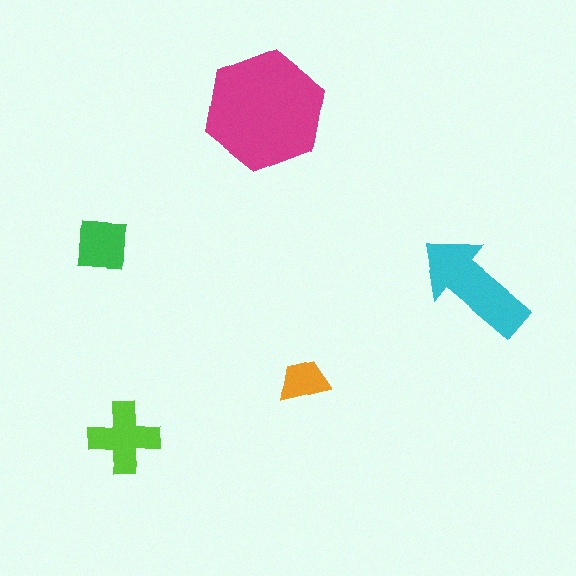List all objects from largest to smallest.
The magenta hexagon, the cyan arrow, the lime cross, the green square, the orange trapezoid.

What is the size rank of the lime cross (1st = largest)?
3rd.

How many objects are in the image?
There are 5 objects in the image.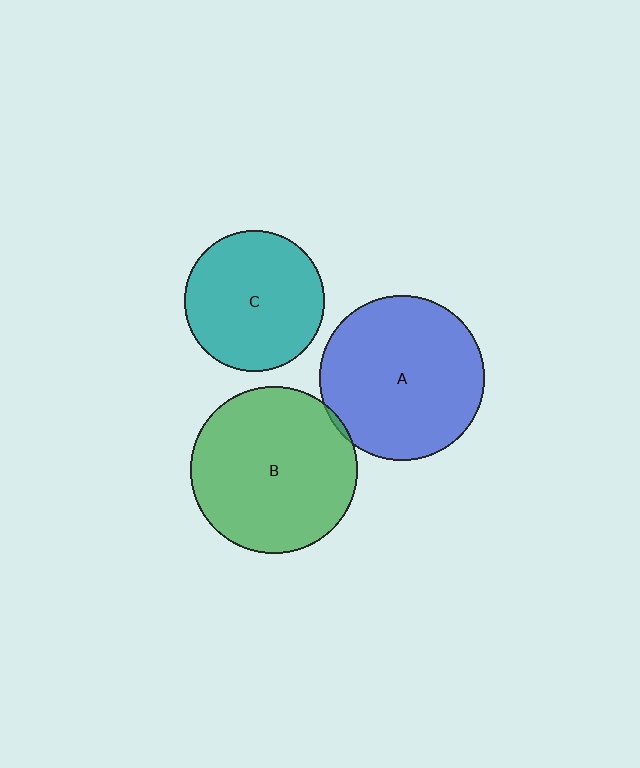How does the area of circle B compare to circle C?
Approximately 1.4 times.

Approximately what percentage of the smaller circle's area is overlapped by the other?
Approximately 5%.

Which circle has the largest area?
Circle B (green).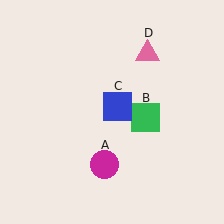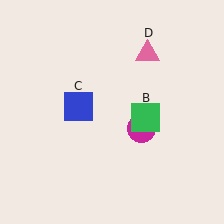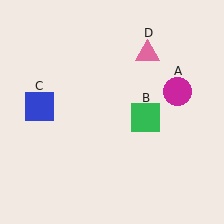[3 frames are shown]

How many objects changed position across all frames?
2 objects changed position: magenta circle (object A), blue square (object C).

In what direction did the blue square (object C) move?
The blue square (object C) moved left.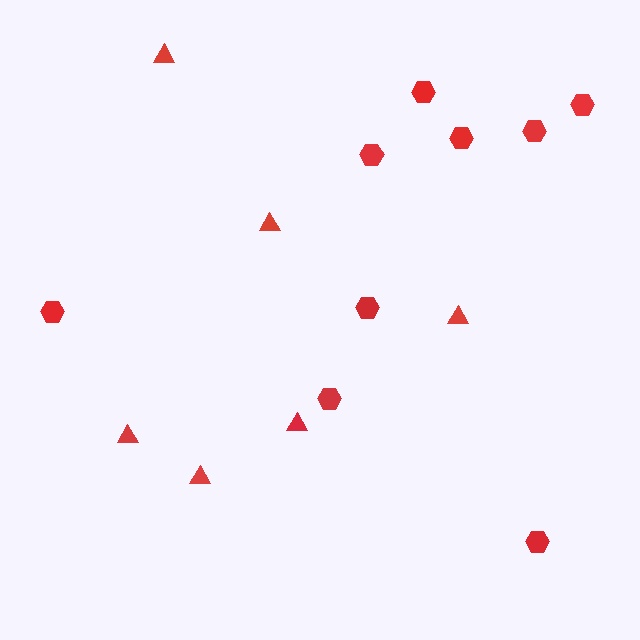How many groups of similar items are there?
There are 2 groups: one group of hexagons (9) and one group of triangles (6).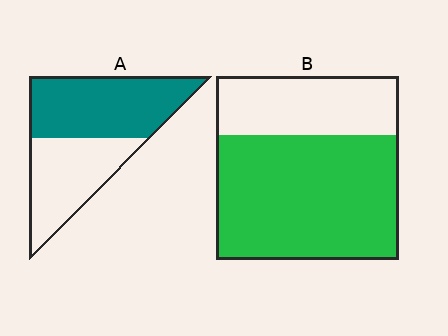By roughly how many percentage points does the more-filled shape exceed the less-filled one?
By roughly 10 percentage points (B over A).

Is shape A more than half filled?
Yes.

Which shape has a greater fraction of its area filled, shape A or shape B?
Shape B.